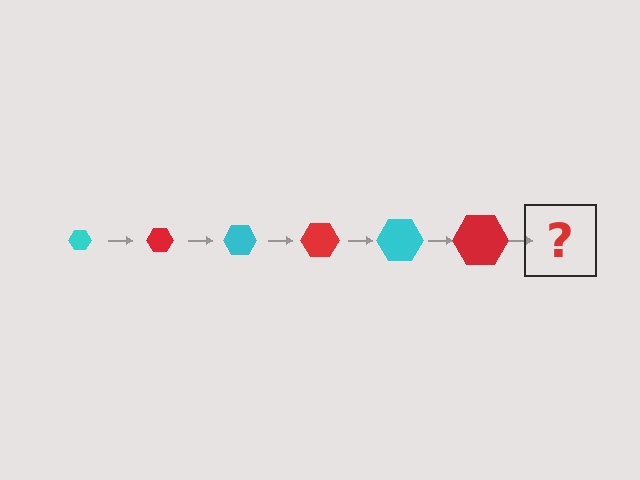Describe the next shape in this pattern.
It should be a cyan hexagon, larger than the previous one.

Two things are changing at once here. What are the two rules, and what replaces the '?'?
The two rules are that the hexagon grows larger each step and the color cycles through cyan and red. The '?' should be a cyan hexagon, larger than the previous one.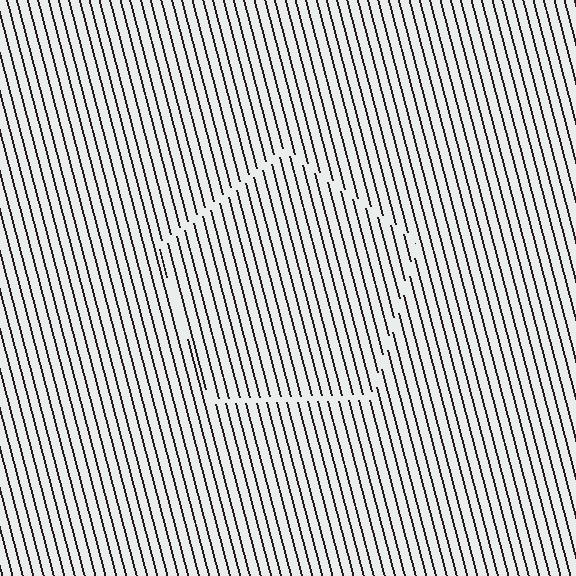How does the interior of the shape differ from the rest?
The interior of the shape contains the same grating, shifted by half a period — the contour is defined by the phase discontinuity where line-ends from the inner and outer gratings abut.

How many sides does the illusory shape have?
5 sides — the line-ends trace a pentagon.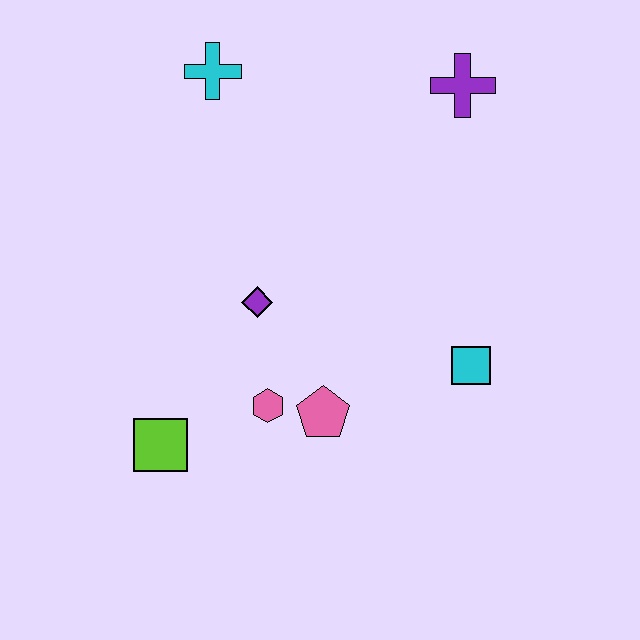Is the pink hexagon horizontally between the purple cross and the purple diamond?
Yes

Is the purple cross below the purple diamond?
No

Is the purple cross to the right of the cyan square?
No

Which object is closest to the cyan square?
The pink pentagon is closest to the cyan square.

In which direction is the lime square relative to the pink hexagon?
The lime square is to the left of the pink hexagon.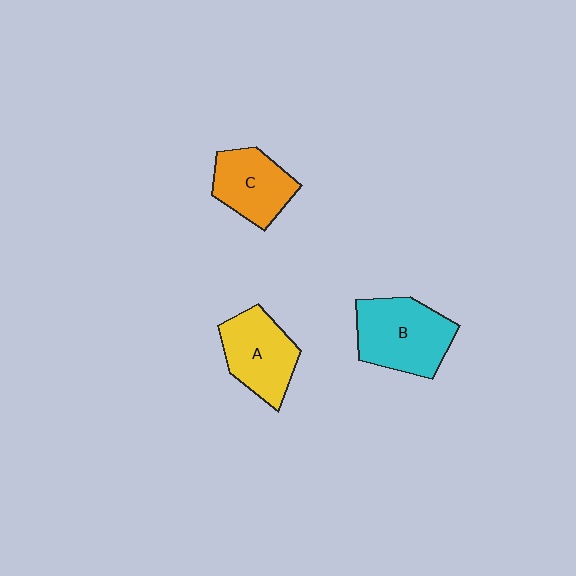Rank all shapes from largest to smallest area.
From largest to smallest: B (cyan), A (yellow), C (orange).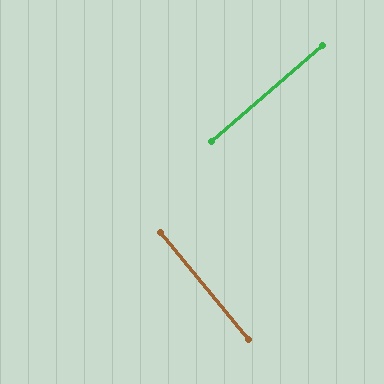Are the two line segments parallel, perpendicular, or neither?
Perpendicular — they meet at approximately 89°.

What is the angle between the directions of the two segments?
Approximately 89 degrees.